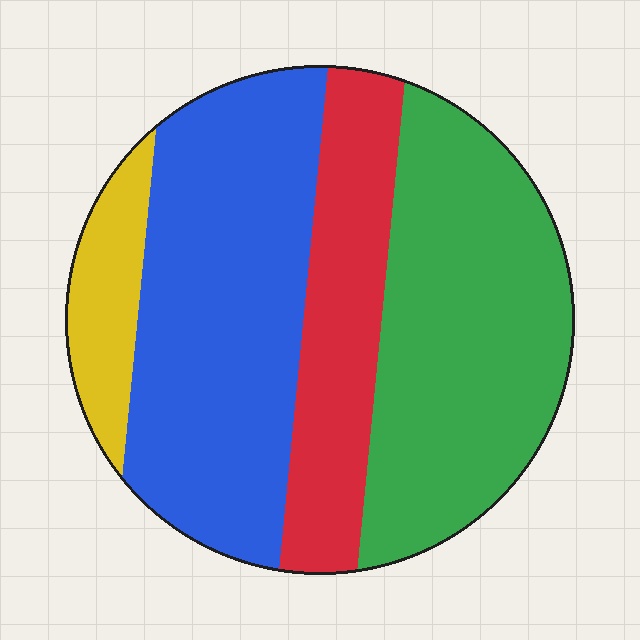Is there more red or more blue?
Blue.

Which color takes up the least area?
Yellow, at roughly 10%.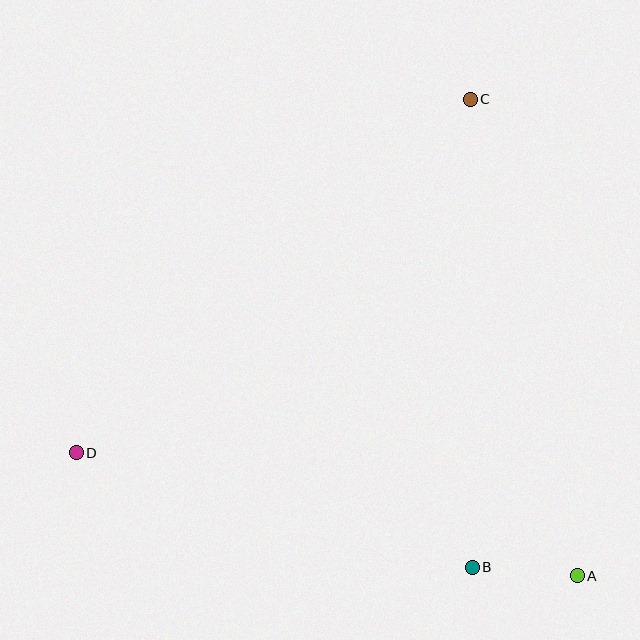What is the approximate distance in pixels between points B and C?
The distance between B and C is approximately 468 pixels.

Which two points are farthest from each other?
Points C and D are farthest from each other.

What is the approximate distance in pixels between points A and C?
The distance between A and C is approximately 488 pixels.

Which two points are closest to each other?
Points A and B are closest to each other.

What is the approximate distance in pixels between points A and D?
The distance between A and D is approximately 516 pixels.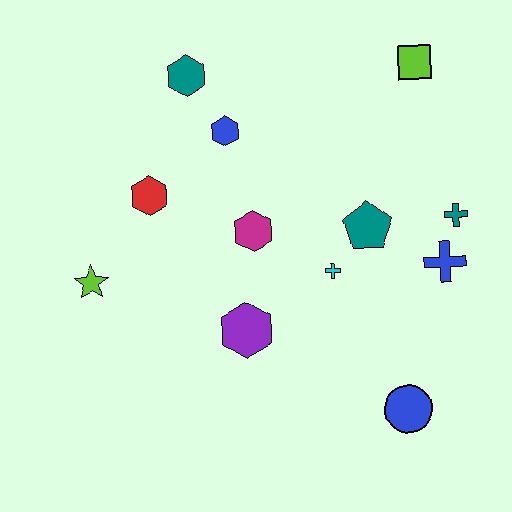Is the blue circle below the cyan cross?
Yes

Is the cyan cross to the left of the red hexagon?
No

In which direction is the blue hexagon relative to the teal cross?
The blue hexagon is to the left of the teal cross.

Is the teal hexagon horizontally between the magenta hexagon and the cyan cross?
No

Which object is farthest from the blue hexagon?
The blue circle is farthest from the blue hexagon.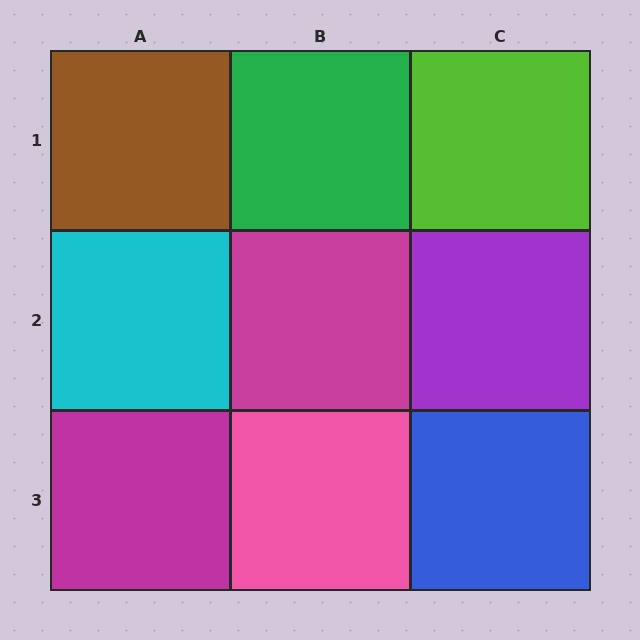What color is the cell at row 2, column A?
Cyan.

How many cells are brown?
1 cell is brown.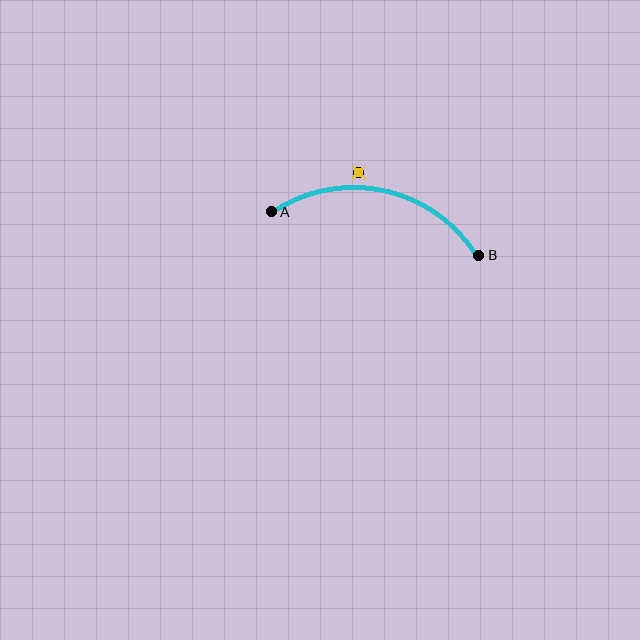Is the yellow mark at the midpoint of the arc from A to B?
No — the yellow mark does not lie on the arc at all. It sits slightly outside the curve.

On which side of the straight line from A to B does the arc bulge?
The arc bulges above the straight line connecting A and B.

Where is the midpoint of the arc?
The arc midpoint is the point on the curve farthest from the straight line joining A and B. It sits above that line.